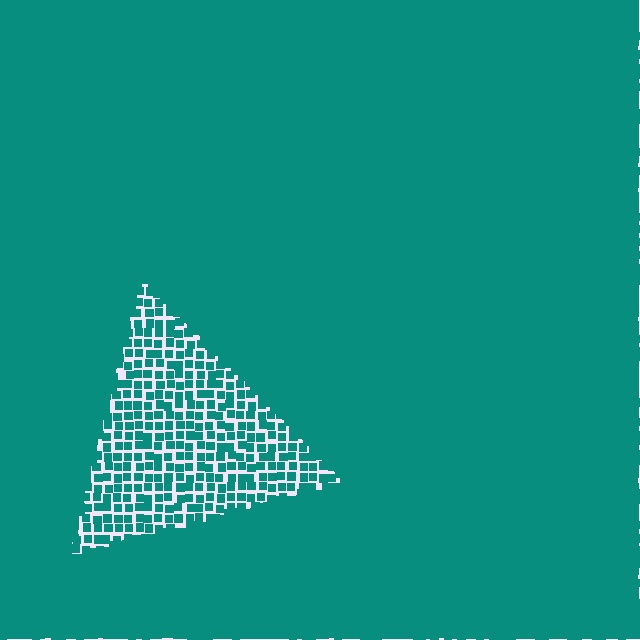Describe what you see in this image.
The image contains small teal elements arranged at two different densities. A triangle-shaped region is visible where the elements are less densely packed than the surrounding area.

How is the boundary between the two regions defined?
The boundary is defined by a change in element density (approximately 2.5x ratio). All elements are the same color, size, and shape.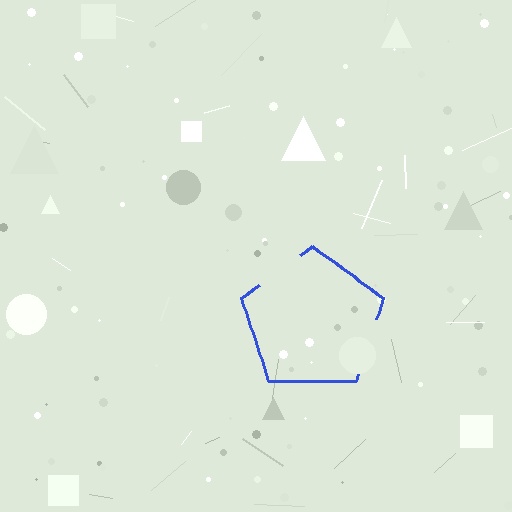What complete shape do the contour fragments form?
The contour fragments form a pentagon.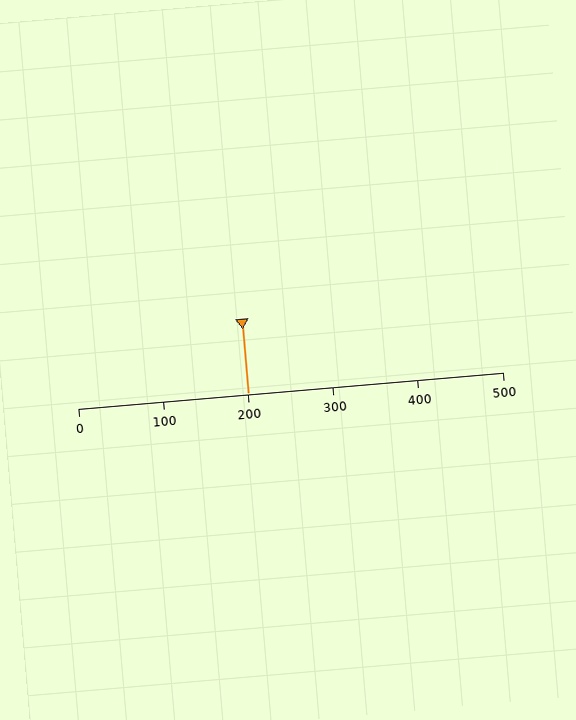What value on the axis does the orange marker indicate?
The marker indicates approximately 200.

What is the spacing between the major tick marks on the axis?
The major ticks are spaced 100 apart.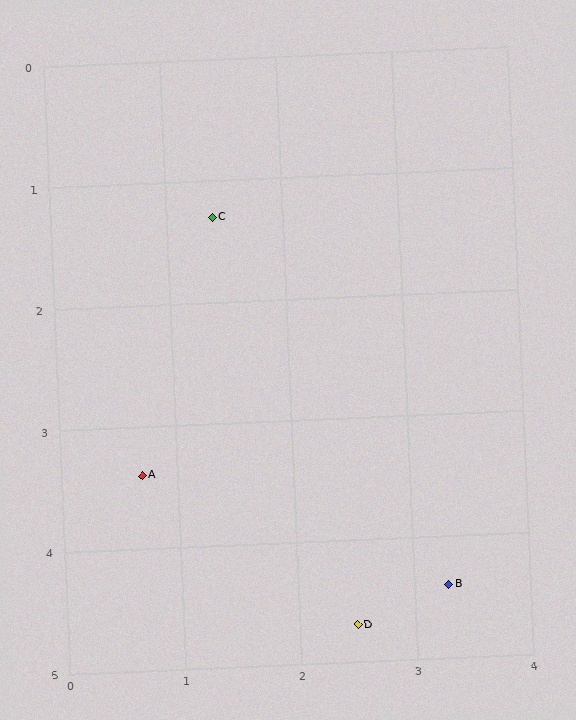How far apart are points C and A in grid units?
Points C and A are about 2.2 grid units apart.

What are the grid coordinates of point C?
Point C is at approximately (1.4, 1.3).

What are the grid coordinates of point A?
Point A is at approximately (0.7, 3.4).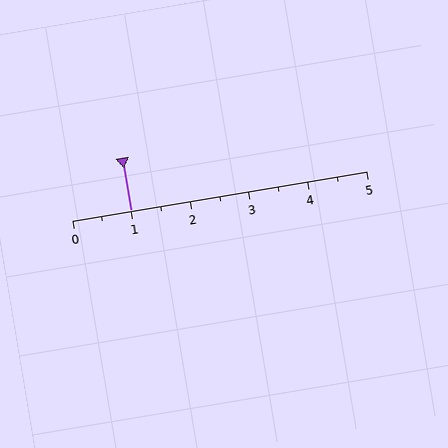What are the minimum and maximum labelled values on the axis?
The axis runs from 0 to 5.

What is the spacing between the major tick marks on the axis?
The major ticks are spaced 1 apart.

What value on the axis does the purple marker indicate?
The marker indicates approximately 1.